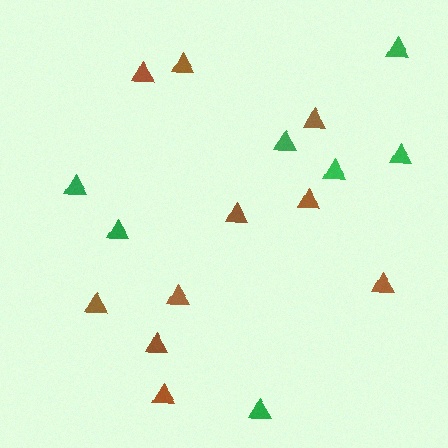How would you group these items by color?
There are 2 groups: one group of brown triangles (10) and one group of green triangles (7).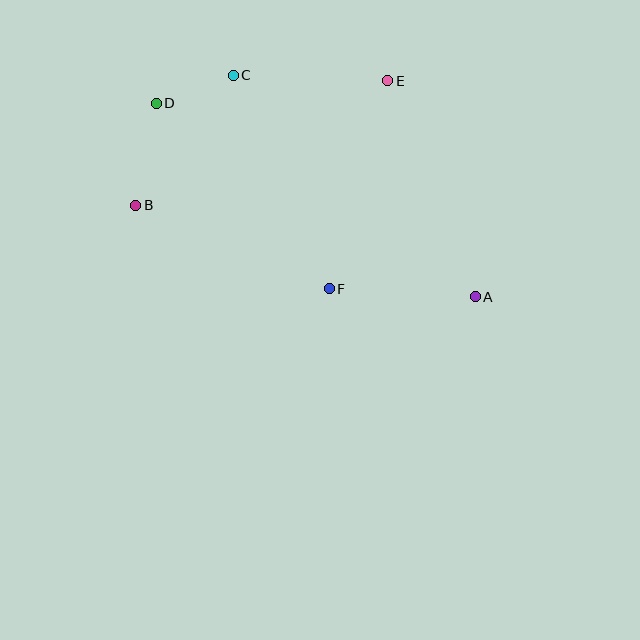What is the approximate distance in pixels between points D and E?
The distance between D and E is approximately 233 pixels.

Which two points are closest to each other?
Points C and D are closest to each other.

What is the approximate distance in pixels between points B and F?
The distance between B and F is approximately 211 pixels.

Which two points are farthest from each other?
Points A and D are farthest from each other.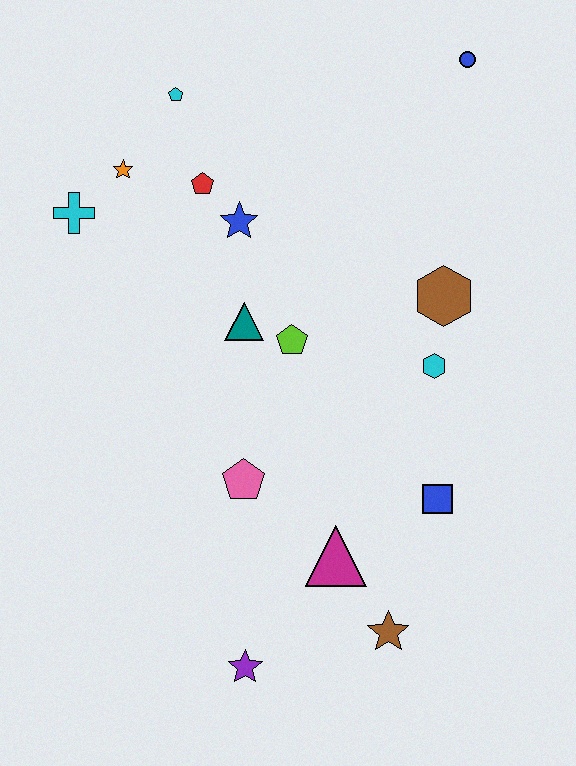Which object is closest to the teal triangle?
The lime pentagon is closest to the teal triangle.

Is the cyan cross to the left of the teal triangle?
Yes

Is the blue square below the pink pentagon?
Yes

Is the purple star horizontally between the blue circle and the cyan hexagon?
No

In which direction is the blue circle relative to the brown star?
The blue circle is above the brown star.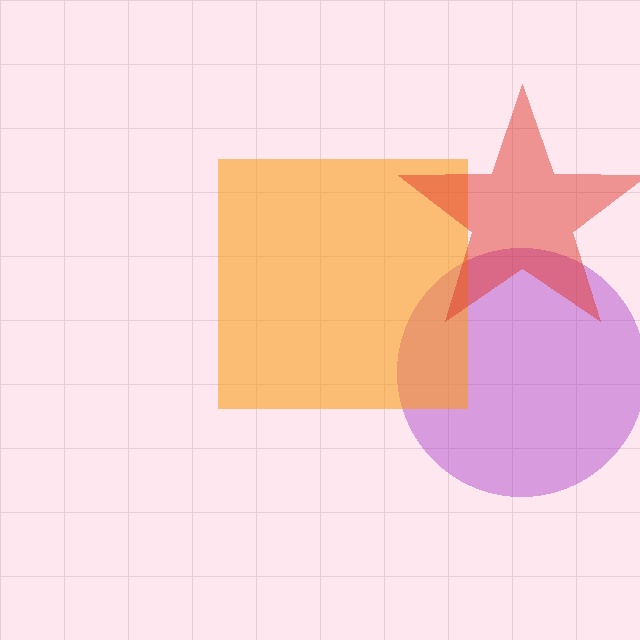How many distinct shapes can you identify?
There are 3 distinct shapes: a purple circle, an orange square, a red star.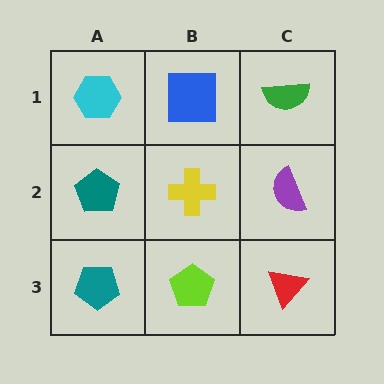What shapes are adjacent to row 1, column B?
A yellow cross (row 2, column B), a cyan hexagon (row 1, column A), a green semicircle (row 1, column C).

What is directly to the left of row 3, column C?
A lime pentagon.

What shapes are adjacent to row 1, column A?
A teal pentagon (row 2, column A), a blue square (row 1, column B).